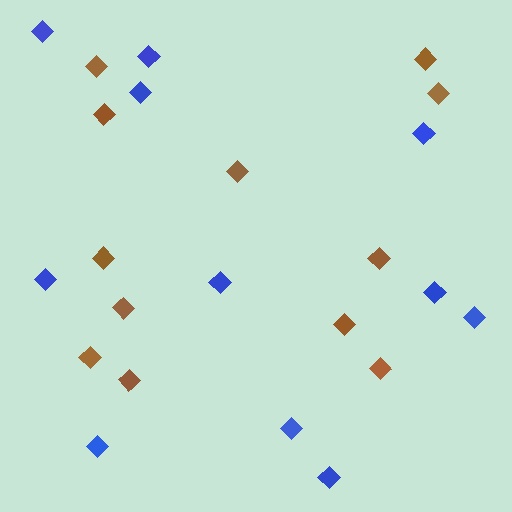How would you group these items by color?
There are 2 groups: one group of blue diamonds (11) and one group of brown diamonds (12).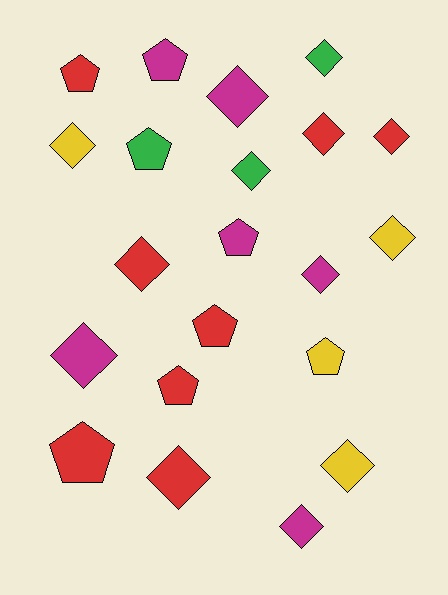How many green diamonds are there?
There are 2 green diamonds.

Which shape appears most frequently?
Diamond, with 13 objects.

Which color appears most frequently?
Red, with 8 objects.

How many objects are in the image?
There are 21 objects.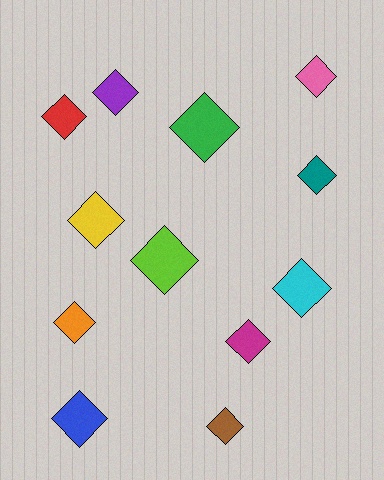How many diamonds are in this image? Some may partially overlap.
There are 12 diamonds.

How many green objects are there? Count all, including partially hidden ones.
There is 1 green object.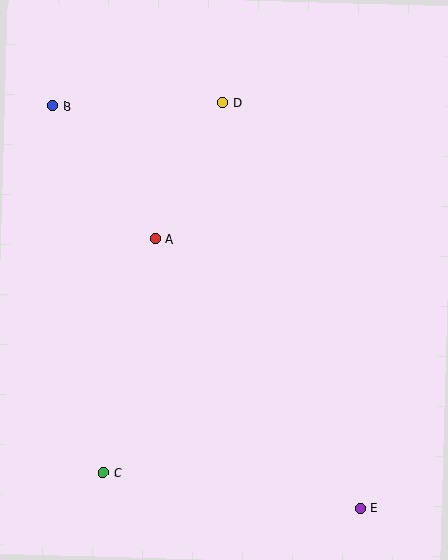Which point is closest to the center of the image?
Point A at (156, 239) is closest to the center.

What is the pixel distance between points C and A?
The distance between C and A is 239 pixels.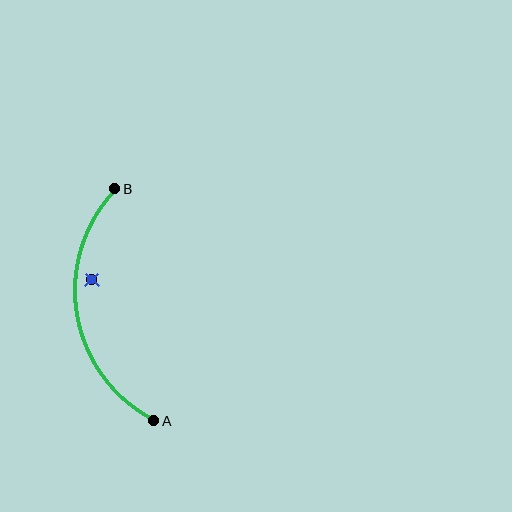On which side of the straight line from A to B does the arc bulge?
The arc bulges to the left of the straight line connecting A and B.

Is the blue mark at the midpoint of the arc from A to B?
No — the blue mark does not lie on the arc at all. It sits slightly inside the curve.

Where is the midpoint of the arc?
The arc midpoint is the point on the curve farthest from the straight line joining A and B. It sits to the left of that line.